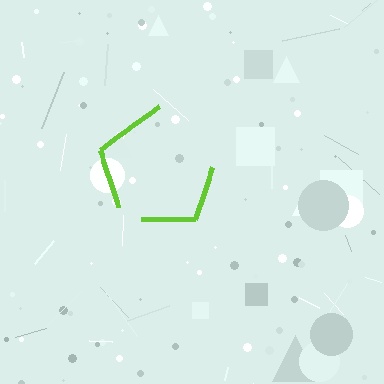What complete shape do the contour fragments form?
The contour fragments form a pentagon.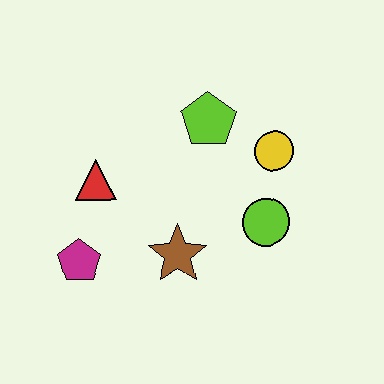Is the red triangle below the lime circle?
No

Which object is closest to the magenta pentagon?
The red triangle is closest to the magenta pentagon.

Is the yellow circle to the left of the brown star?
No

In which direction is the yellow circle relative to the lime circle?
The yellow circle is above the lime circle.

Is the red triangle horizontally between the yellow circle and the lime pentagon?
No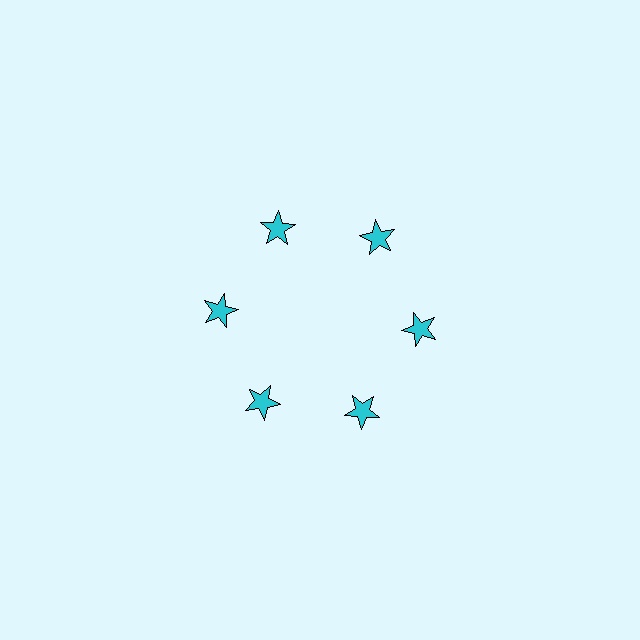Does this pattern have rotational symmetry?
Yes, this pattern has 6-fold rotational symmetry. It looks the same after rotating 60 degrees around the center.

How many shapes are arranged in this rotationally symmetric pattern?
There are 6 shapes, arranged in 6 groups of 1.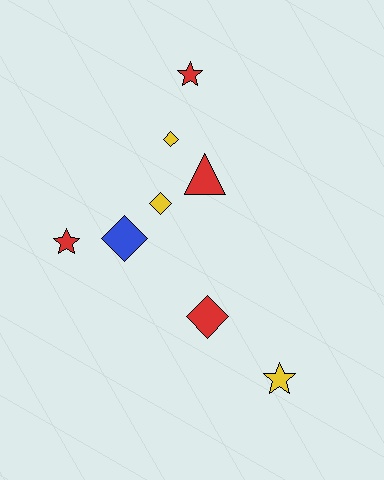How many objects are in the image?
There are 8 objects.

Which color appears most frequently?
Red, with 4 objects.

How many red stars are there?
There are 2 red stars.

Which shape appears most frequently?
Diamond, with 4 objects.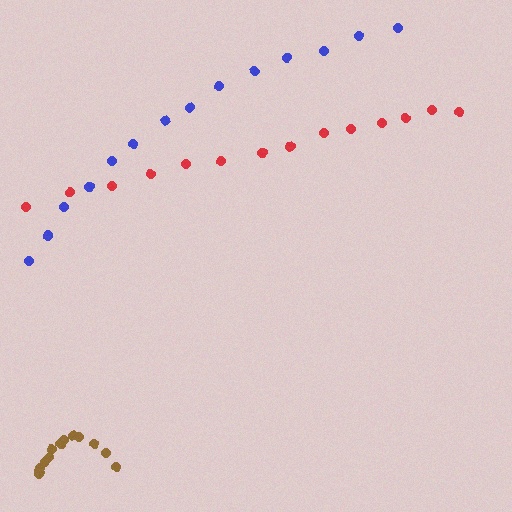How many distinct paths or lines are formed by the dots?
There are 3 distinct paths.